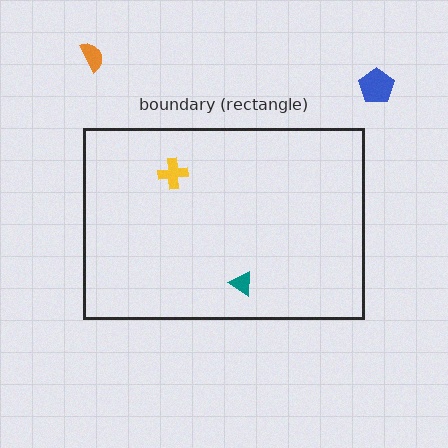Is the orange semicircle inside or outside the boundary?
Outside.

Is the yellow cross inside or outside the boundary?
Inside.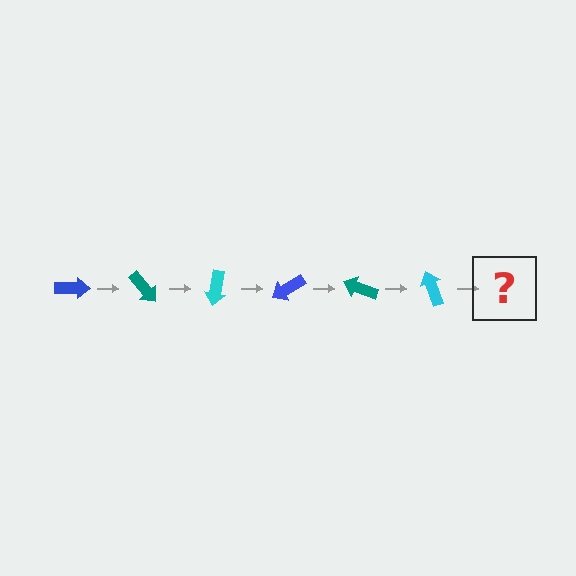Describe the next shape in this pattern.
It should be a blue arrow, rotated 300 degrees from the start.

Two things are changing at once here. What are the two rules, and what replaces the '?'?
The two rules are that it rotates 50 degrees each step and the color cycles through blue, teal, and cyan. The '?' should be a blue arrow, rotated 300 degrees from the start.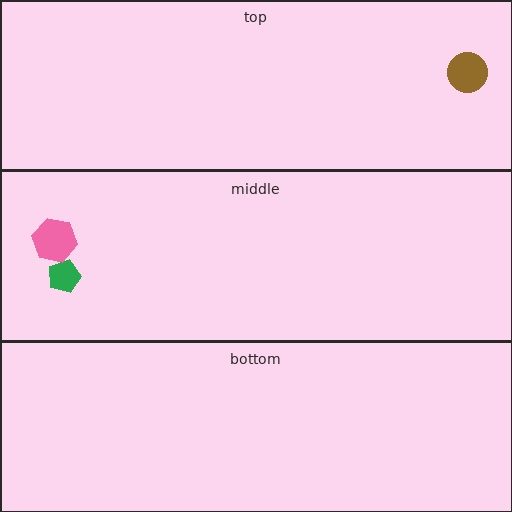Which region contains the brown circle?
The top region.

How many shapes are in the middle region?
2.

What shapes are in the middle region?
The green pentagon, the pink hexagon.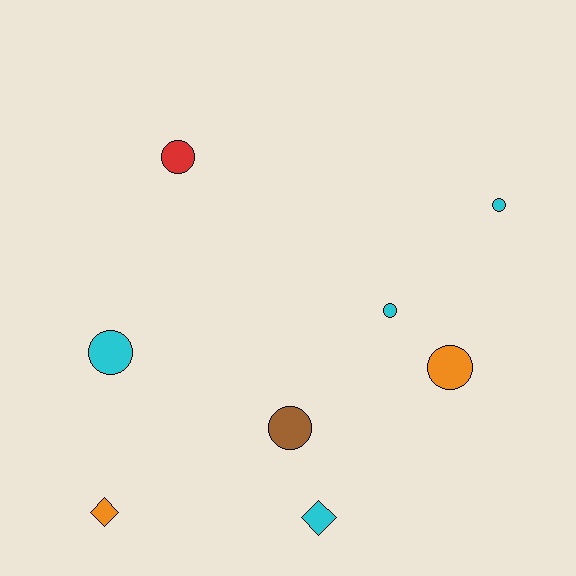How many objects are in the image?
There are 8 objects.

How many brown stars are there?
There are no brown stars.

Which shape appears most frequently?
Circle, with 6 objects.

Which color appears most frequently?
Cyan, with 4 objects.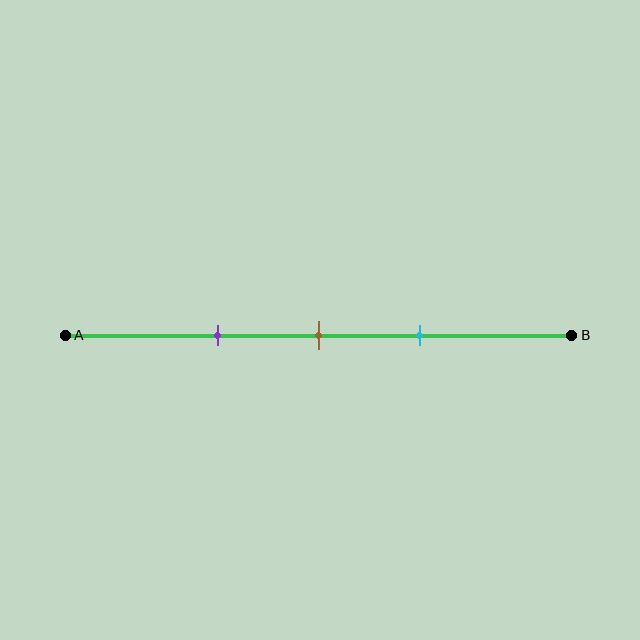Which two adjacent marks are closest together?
The brown and cyan marks are the closest adjacent pair.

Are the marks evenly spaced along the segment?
Yes, the marks are approximately evenly spaced.